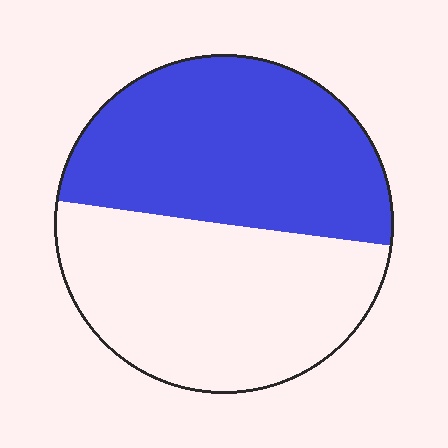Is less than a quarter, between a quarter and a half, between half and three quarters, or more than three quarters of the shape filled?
Between a quarter and a half.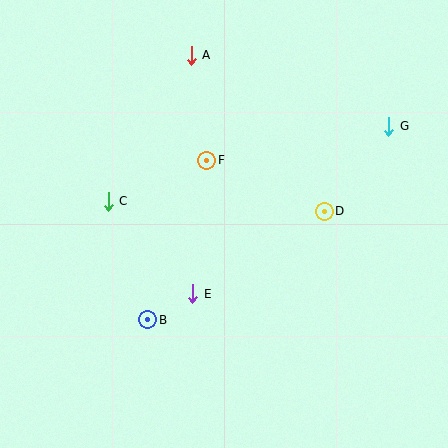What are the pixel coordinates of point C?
Point C is at (108, 201).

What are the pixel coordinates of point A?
Point A is at (191, 55).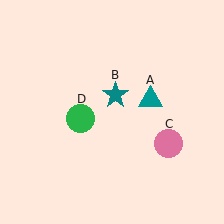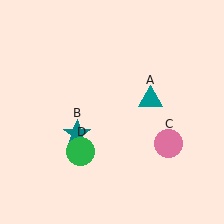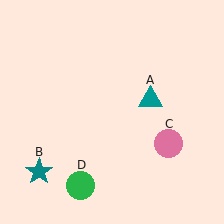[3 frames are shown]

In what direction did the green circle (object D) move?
The green circle (object D) moved down.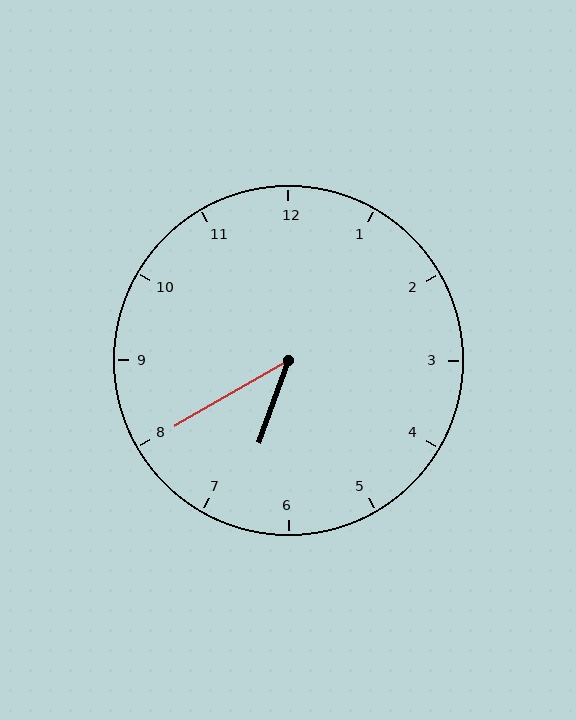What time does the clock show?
6:40.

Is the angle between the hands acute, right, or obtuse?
It is acute.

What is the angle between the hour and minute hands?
Approximately 40 degrees.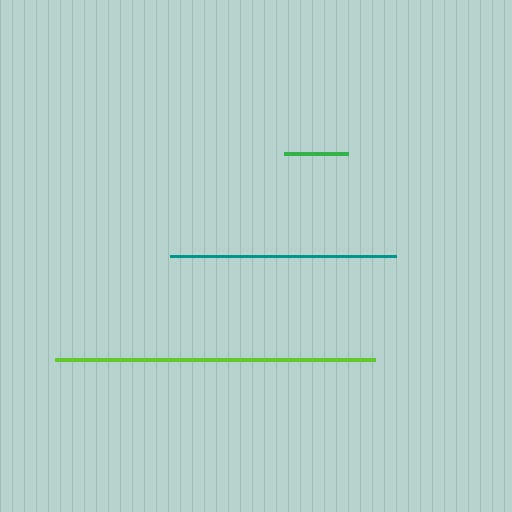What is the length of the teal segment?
The teal segment is approximately 226 pixels long.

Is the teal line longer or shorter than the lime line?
The lime line is longer than the teal line.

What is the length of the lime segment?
The lime segment is approximately 320 pixels long.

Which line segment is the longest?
The lime line is the longest at approximately 320 pixels.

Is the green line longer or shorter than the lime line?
The lime line is longer than the green line.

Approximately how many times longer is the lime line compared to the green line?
The lime line is approximately 5.0 times the length of the green line.